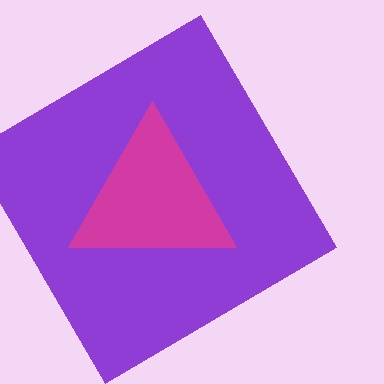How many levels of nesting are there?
2.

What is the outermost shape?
The purple diamond.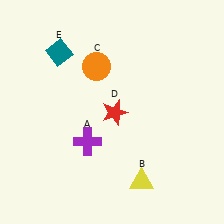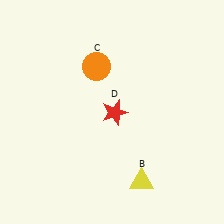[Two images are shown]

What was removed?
The teal diamond (E), the purple cross (A) were removed in Image 2.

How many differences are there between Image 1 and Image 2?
There are 2 differences between the two images.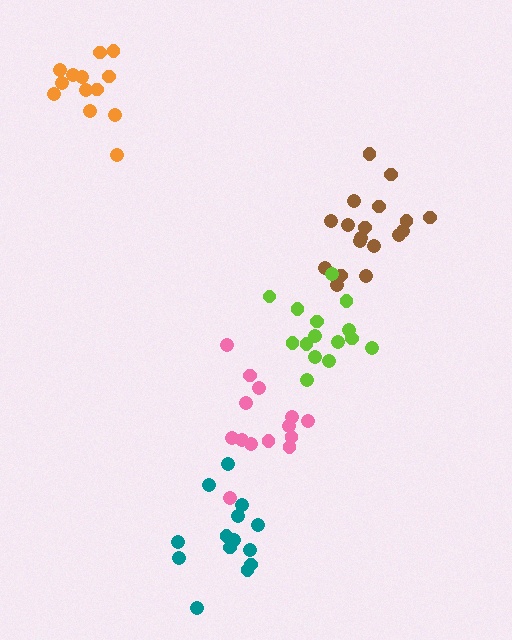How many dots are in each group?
Group 1: 18 dots, Group 2: 14 dots, Group 3: 14 dots, Group 4: 13 dots, Group 5: 15 dots (74 total).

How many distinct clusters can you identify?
There are 5 distinct clusters.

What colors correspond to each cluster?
The clusters are colored: brown, pink, teal, orange, lime.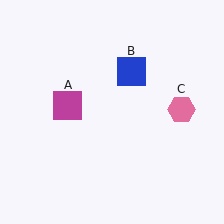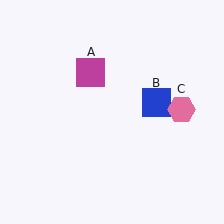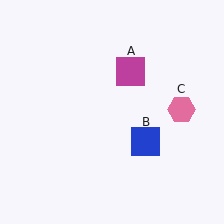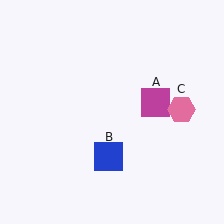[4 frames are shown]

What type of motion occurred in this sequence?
The magenta square (object A), blue square (object B) rotated clockwise around the center of the scene.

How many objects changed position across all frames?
2 objects changed position: magenta square (object A), blue square (object B).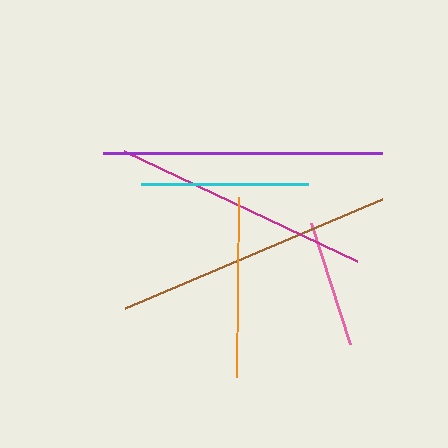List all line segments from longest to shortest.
From longest to shortest: purple, brown, magenta, orange, cyan, pink.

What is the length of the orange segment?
The orange segment is approximately 179 pixels long.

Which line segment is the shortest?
The pink line is the shortest at approximately 128 pixels.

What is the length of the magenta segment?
The magenta segment is approximately 257 pixels long.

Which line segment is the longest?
The purple line is the longest at approximately 279 pixels.